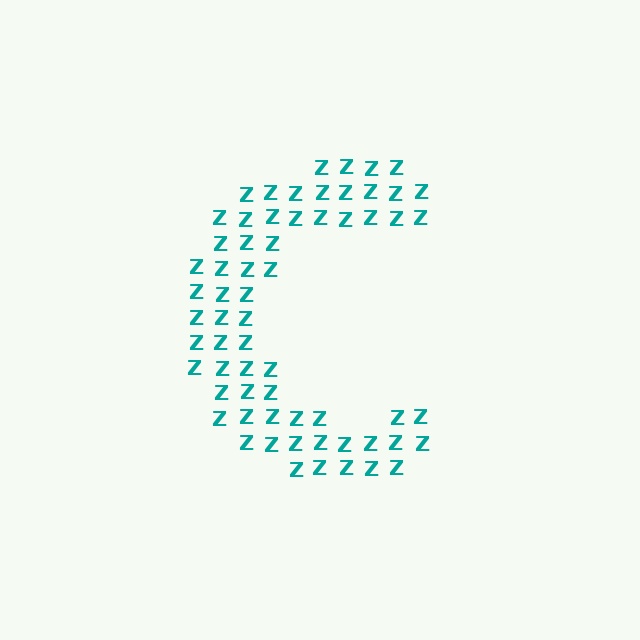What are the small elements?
The small elements are letter Z's.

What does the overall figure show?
The overall figure shows the letter C.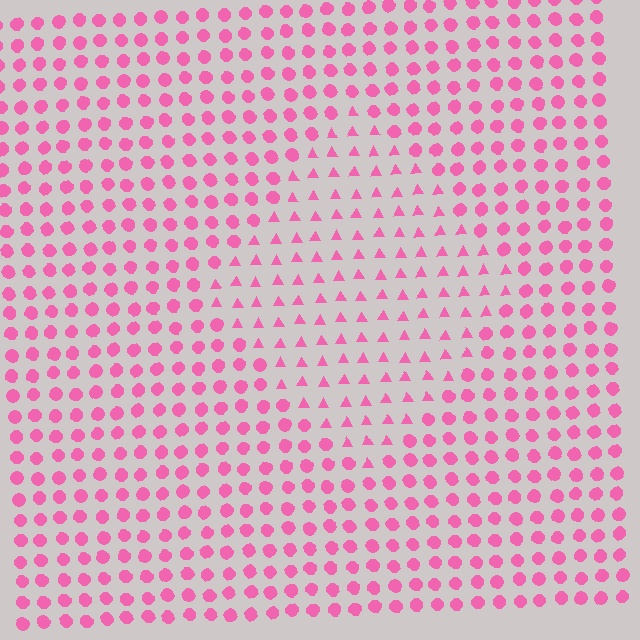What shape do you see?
I see a diamond.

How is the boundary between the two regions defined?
The boundary is defined by a change in element shape: triangles inside vs. circles outside. All elements share the same color and spacing.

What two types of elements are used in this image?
The image uses triangles inside the diamond region and circles outside it.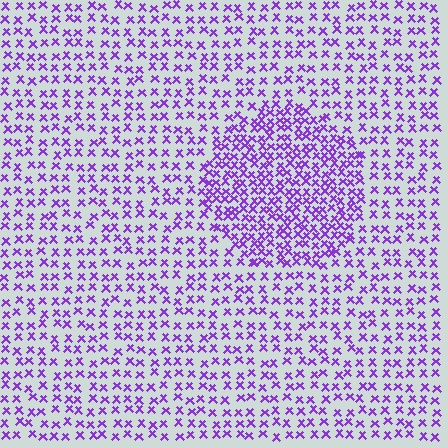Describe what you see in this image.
The image contains small purple elements arranged at two different densities. A circle-shaped region is visible where the elements are more densely packed than the surrounding area.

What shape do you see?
I see a circle.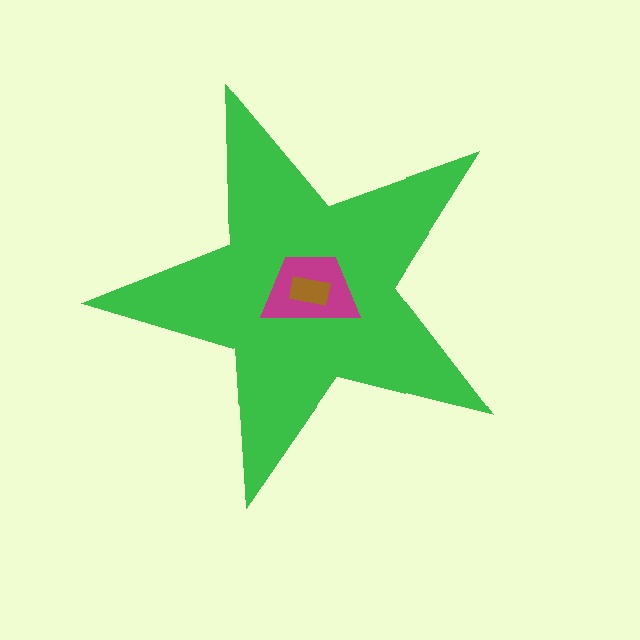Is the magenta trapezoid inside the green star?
Yes.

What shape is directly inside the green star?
The magenta trapezoid.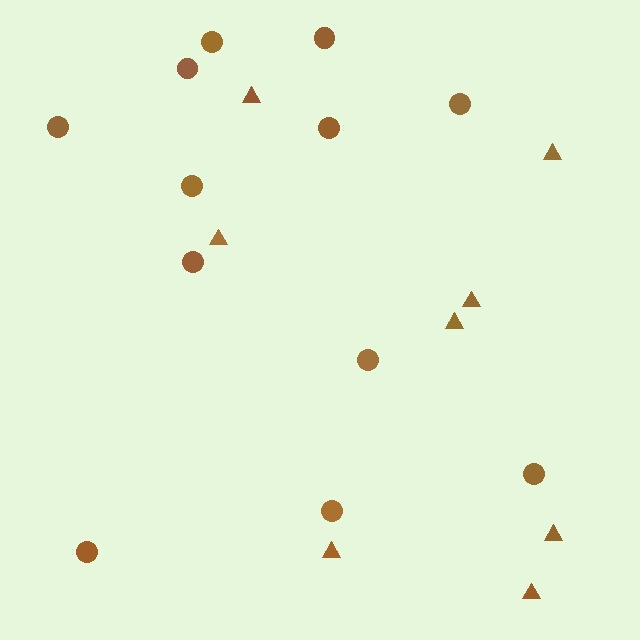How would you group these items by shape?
There are 2 groups: one group of circles (12) and one group of triangles (8).